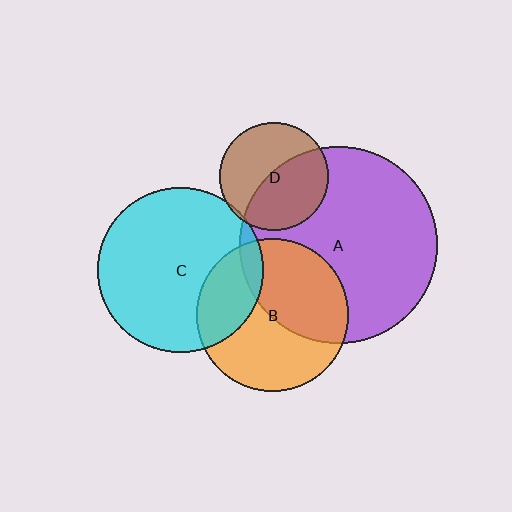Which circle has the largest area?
Circle A (purple).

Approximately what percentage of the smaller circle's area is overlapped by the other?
Approximately 45%.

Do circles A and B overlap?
Yes.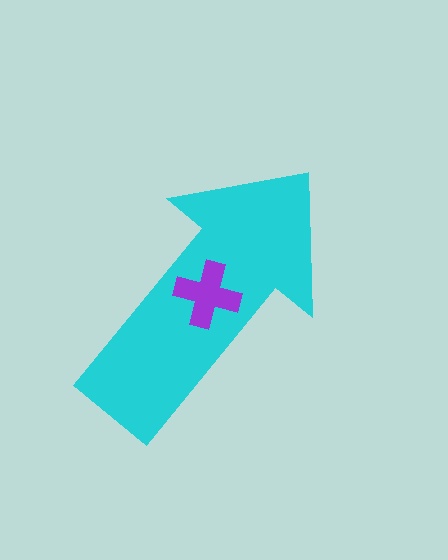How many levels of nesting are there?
2.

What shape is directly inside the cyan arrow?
The purple cross.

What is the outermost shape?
The cyan arrow.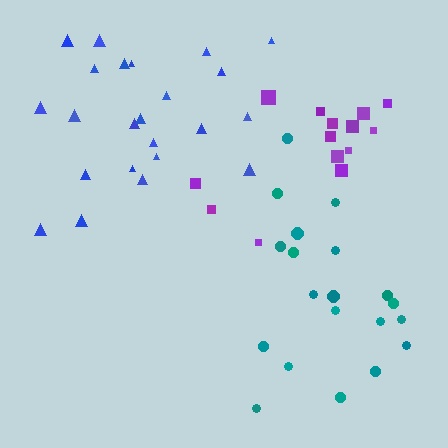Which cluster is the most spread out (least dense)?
Blue.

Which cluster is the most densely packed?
Teal.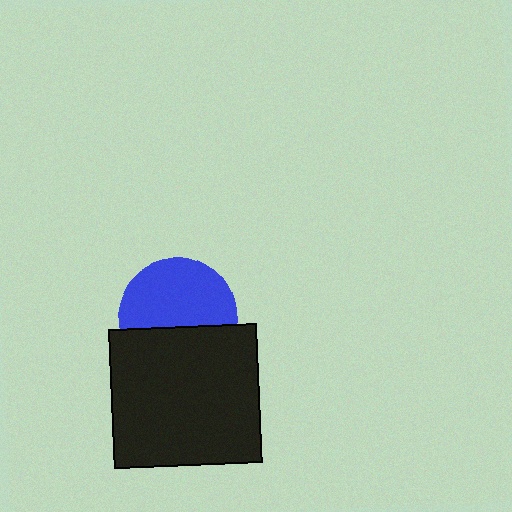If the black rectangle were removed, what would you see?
You would see the complete blue circle.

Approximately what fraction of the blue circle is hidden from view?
Roughly 40% of the blue circle is hidden behind the black rectangle.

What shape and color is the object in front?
The object in front is a black rectangle.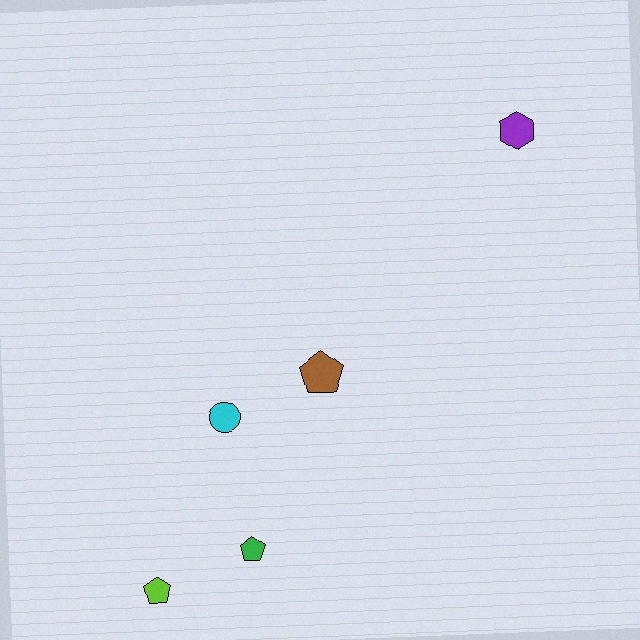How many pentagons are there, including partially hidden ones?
There are 3 pentagons.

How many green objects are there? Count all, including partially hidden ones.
There is 1 green object.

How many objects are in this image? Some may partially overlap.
There are 5 objects.